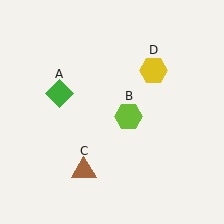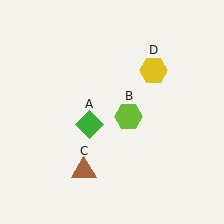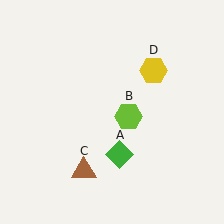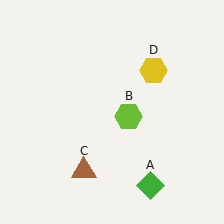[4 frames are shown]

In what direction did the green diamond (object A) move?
The green diamond (object A) moved down and to the right.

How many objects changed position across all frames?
1 object changed position: green diamond (object A).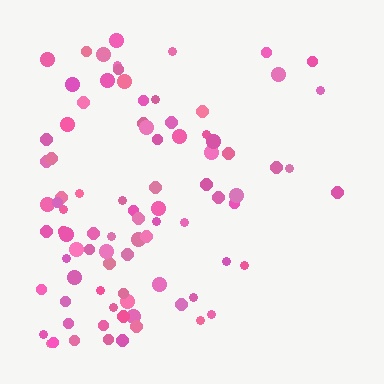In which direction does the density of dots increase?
From right to left, with the left side densest.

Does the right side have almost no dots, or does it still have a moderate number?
Still a moderate number, just noticeably fewer than the left.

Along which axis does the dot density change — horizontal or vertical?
Horizontal.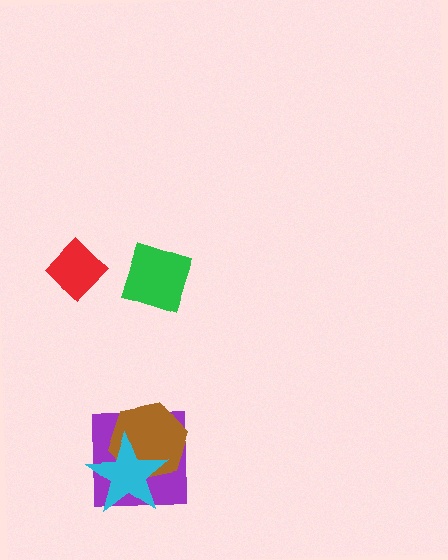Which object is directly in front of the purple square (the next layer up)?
The brown hexagon is directly in front of the purple square.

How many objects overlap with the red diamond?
0 objects overlap with the red diamond.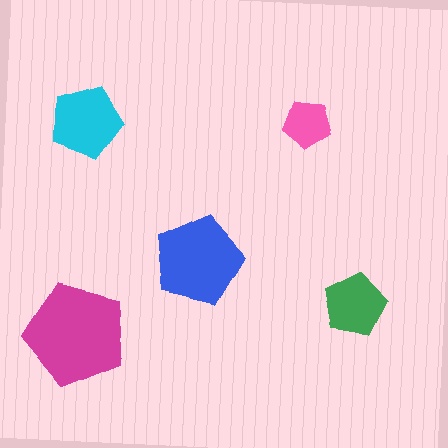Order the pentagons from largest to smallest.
the magenta one, the blue one, the cyan one, the green one, the pink one.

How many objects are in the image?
There are 5 objects in the image.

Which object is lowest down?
The magenta pentagon is bottommost.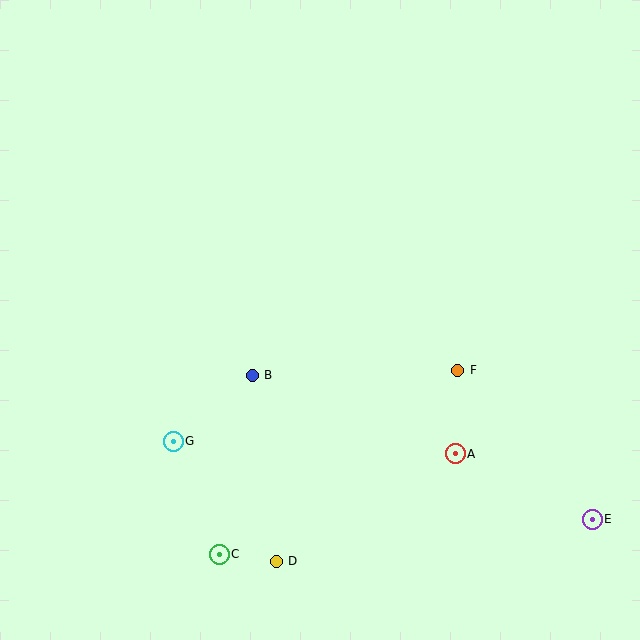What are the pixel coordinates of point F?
Point F is at (458, 370).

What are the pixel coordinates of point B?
Point B is at (252, 375).